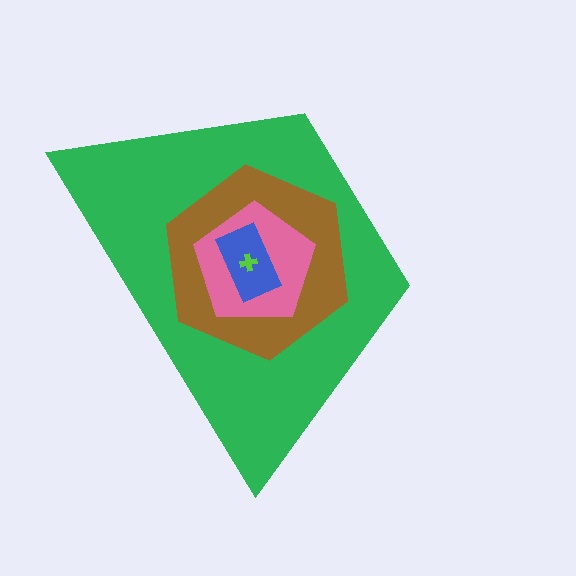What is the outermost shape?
The green trapezoid.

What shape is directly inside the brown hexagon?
The pink pentagon.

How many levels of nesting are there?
5.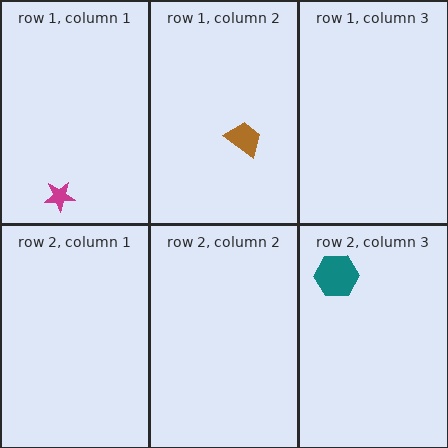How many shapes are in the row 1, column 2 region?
1.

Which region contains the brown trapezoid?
The row 1, column 2 region.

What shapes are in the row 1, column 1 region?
The magenta star.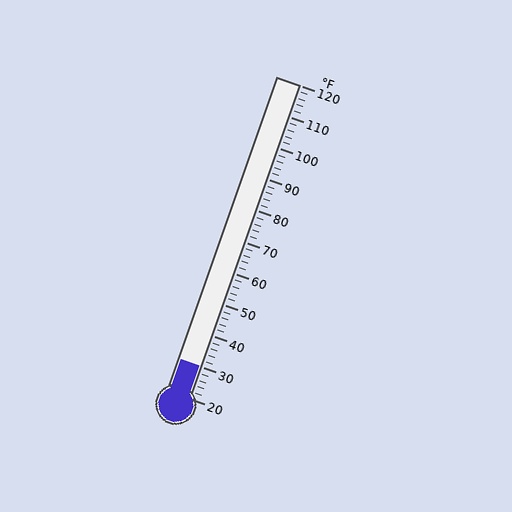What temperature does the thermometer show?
The thermometer shows approximately 30°F.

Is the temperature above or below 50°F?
The temperature is below 50°F.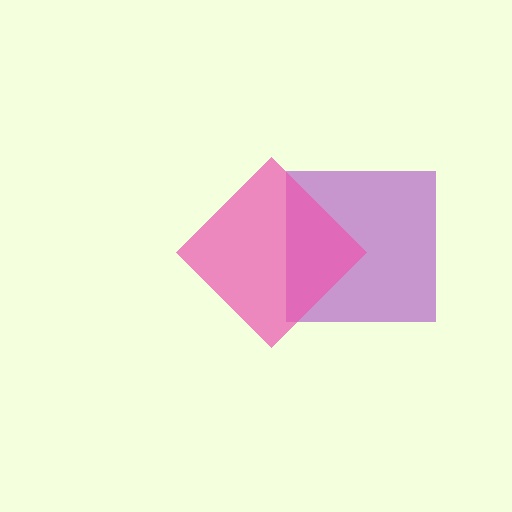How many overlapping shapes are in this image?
There are 2 overlapping shapes in the image.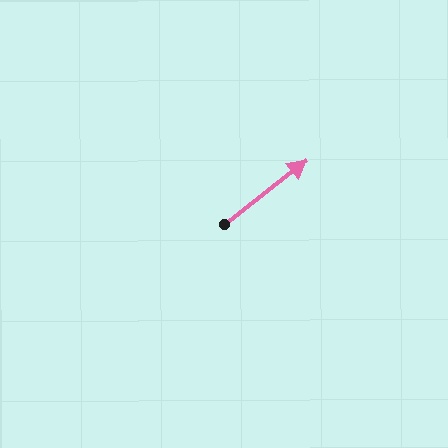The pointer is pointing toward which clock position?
Roughly 2 o'clock.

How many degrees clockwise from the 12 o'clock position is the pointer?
Approximately 52 degrees.